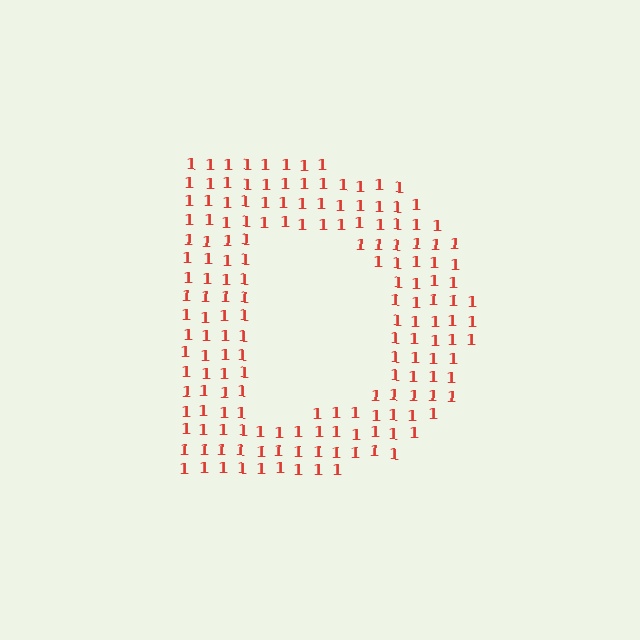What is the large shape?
The large shape is the letter D.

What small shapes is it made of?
It is made of small digit 1's.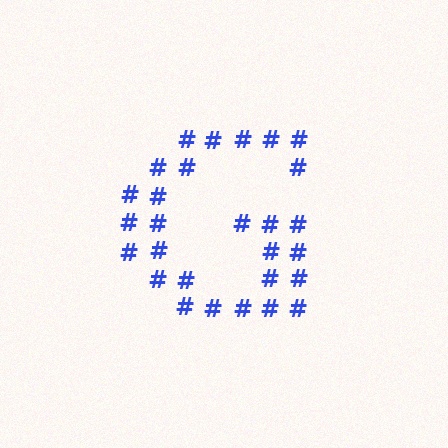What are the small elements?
The small elements are hash symbols.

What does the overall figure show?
The overall figure shows the letter G.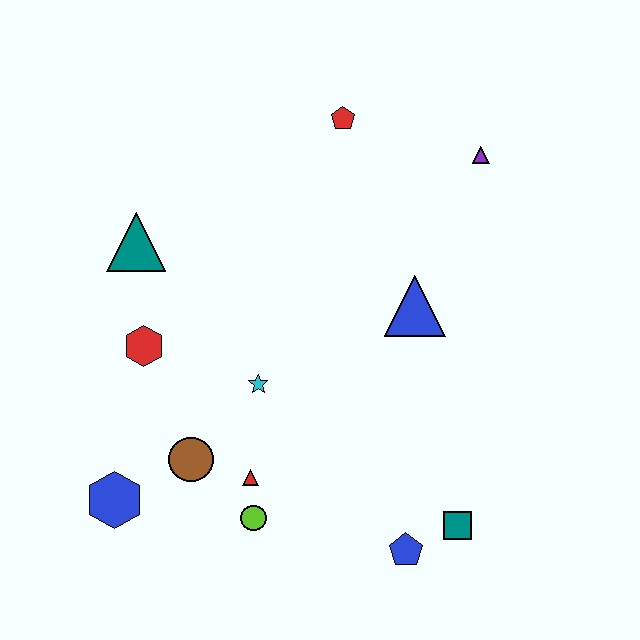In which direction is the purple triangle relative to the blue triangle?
The purple triangle is above the blue triangle.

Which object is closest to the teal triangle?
The red hexagon is closest to the teal triangle.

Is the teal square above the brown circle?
No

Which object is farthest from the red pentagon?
The blue hexagon is farthest from the red pentagon.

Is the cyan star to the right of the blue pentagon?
No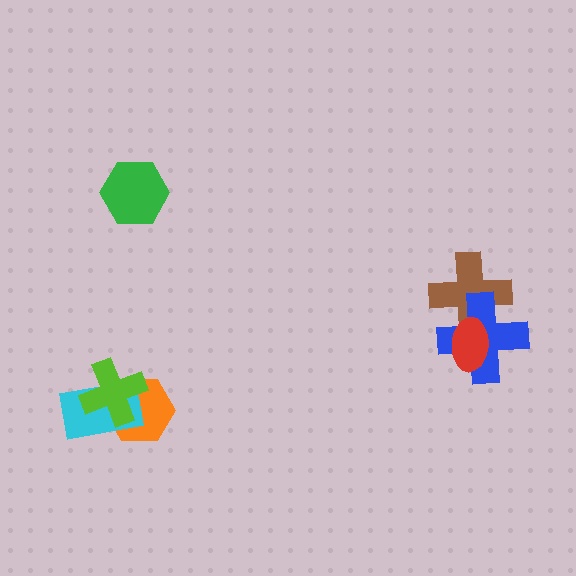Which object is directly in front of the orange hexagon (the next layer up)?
The cyan rectangle is directly in front of the orange hexagon.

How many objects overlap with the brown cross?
2 objects overlap with the brown cross.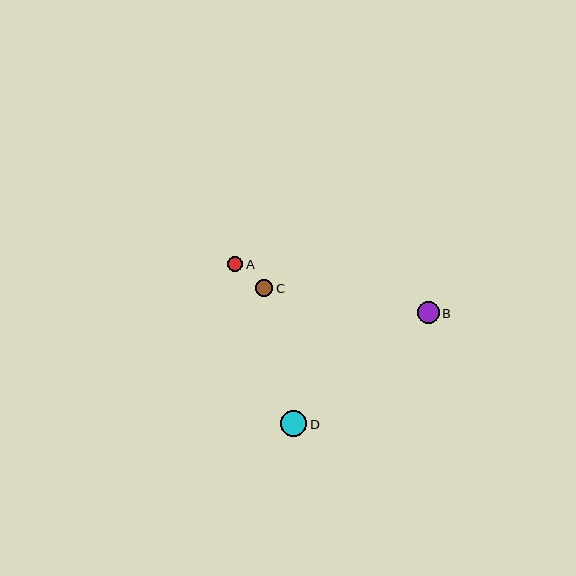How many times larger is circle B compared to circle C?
Circle B is approximately 1.2 times the size of circle C.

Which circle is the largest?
Circle D is the largest with a size of approximately 26 pixels.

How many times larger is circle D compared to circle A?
Circle D is approximately 1.7 times the size of circle A.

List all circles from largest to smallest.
From largest to smallest: D, B, C, A.